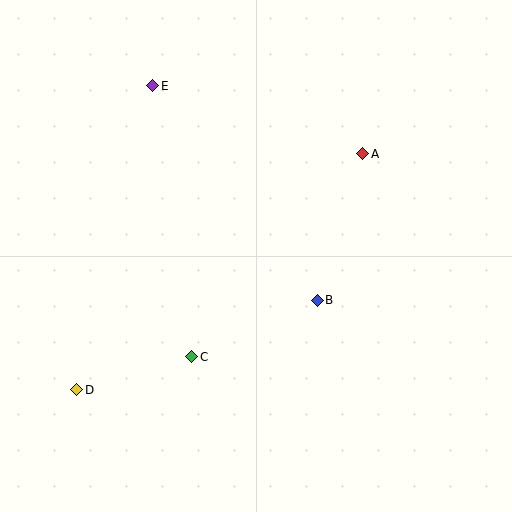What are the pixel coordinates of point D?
Point D is at (77, 390).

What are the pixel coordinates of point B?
Point B is at (317, 300).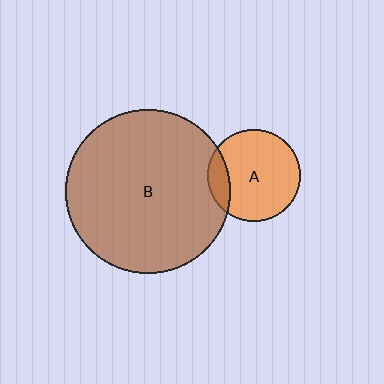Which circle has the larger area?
Circle B (brown).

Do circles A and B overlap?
Yes.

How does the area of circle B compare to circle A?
Approximately 3.2 times.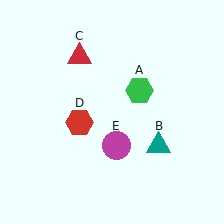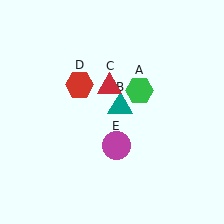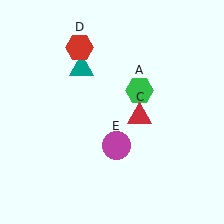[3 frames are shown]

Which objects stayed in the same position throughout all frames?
Green hexagon (object A) and magenta circle (object E) remained stationary.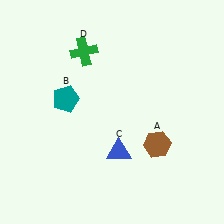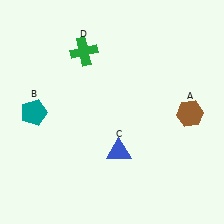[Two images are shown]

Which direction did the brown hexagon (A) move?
The brown hexagon (A) moved right.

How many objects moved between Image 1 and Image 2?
2 objects moved between the two images.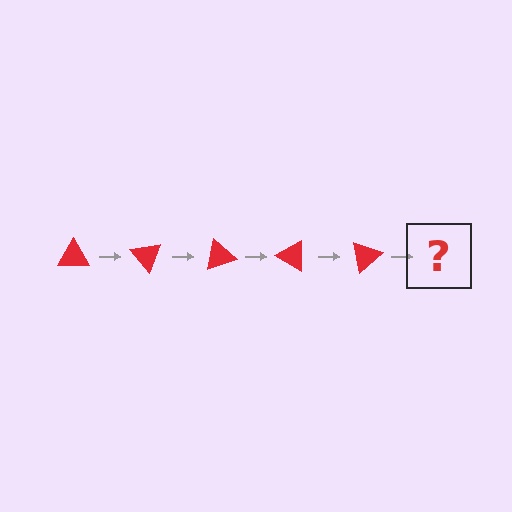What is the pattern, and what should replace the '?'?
The pattern is that the triangle rotates 50 degrees each step. The '?' should be a red triangle rotated 250 degrees.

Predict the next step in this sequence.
The next step is a red triangle rotated 250 degrees.